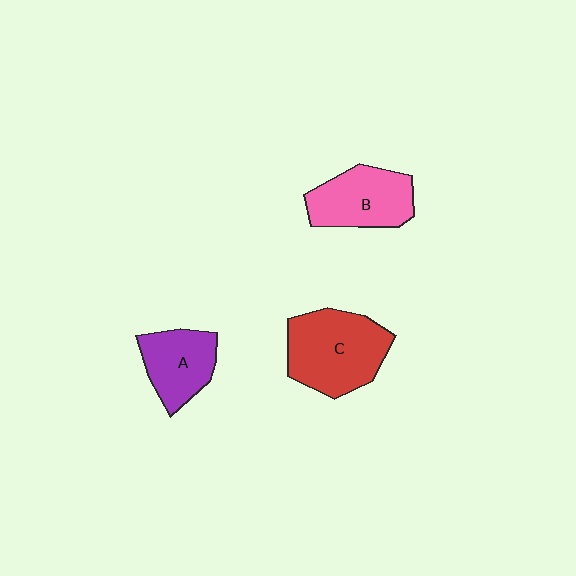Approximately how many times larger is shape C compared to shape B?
Approximately 1.3 times.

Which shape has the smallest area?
Shape A (purple).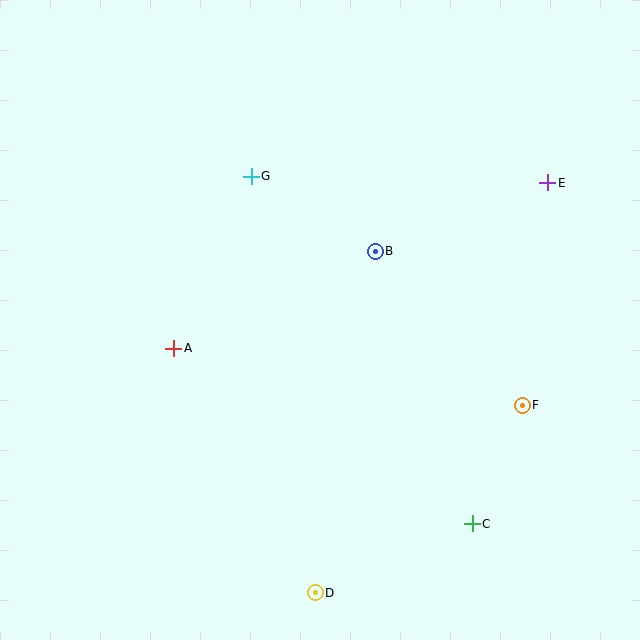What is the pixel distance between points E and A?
The distance between E and A is 409 pixels.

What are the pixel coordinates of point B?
Point B is at (375, 251).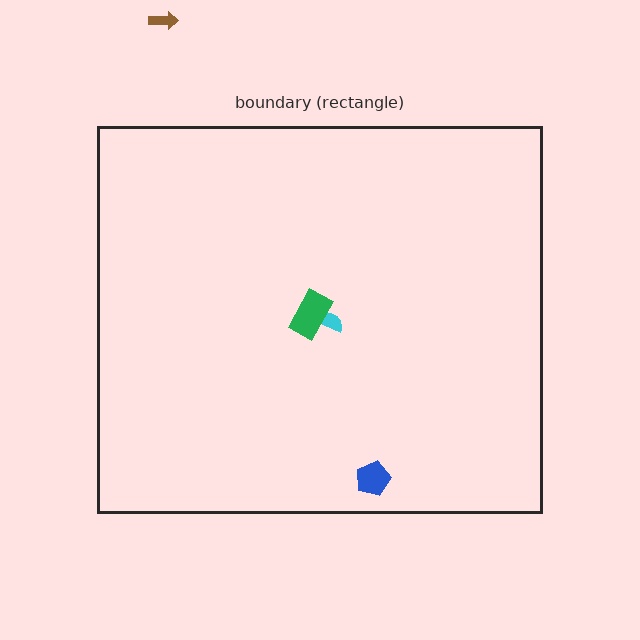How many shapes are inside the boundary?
3 inside, 1 outside.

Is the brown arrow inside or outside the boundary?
Outside.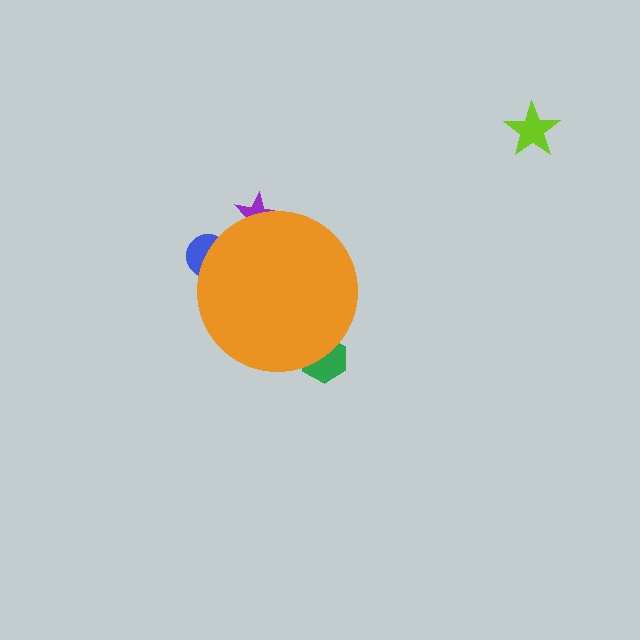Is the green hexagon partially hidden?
Yes, the green hexagon is partially hidden behind the orange circle.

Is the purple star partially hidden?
Yes, the purple star is partially hidden behind the orange circle.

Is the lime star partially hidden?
No, the lime star is fully visible.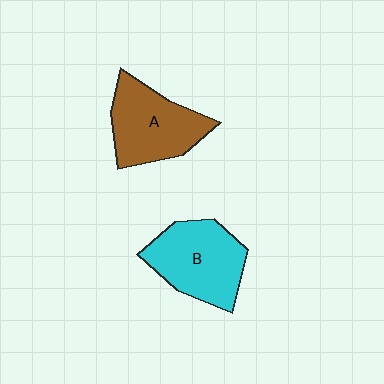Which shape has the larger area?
Shape B (cyan).